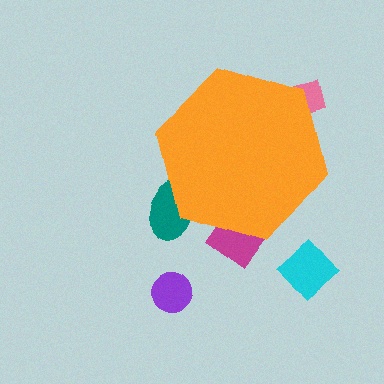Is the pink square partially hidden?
Yes, the pink square is partially hidden behind the orange hexagon.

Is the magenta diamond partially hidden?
Yes, the magenta diamond is partially hidden behind the orange hexagon.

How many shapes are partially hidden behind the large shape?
3 shapes are partially hidden.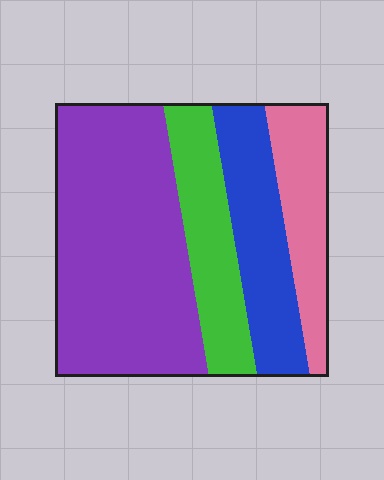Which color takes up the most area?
Purple, at roughly 50%.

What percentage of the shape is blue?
Blue takes up about one fifth (1/5) of the shape.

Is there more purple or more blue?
Purple.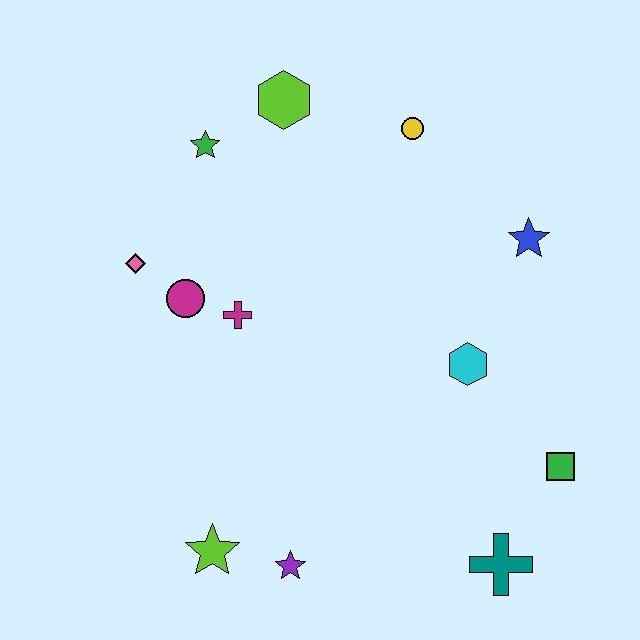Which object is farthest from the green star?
The teal cross is farthest from the green star.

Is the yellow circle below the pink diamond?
No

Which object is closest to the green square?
The teal cross is closest to the green square.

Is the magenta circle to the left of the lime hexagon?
Yes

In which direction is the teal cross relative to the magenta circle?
The teal cross is to the right of the magenta circle.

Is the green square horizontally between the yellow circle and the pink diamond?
No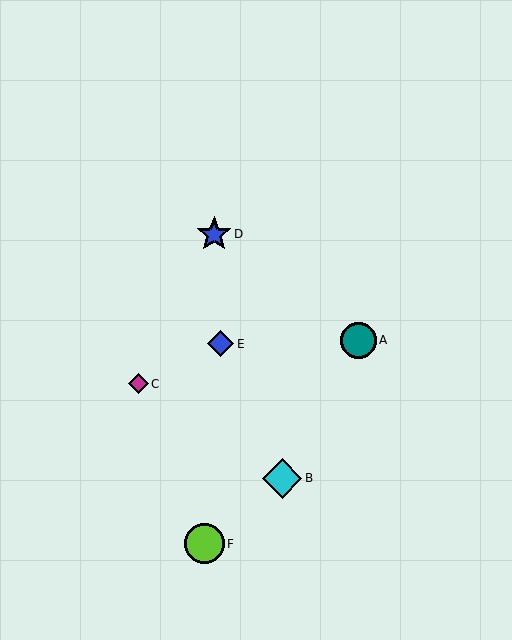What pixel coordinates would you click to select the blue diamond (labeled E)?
Click at (220, 344) to select the blue diamond E.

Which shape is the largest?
The cyan diamond (labeled B) is the largest.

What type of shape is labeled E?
Shape E is a blue diamond.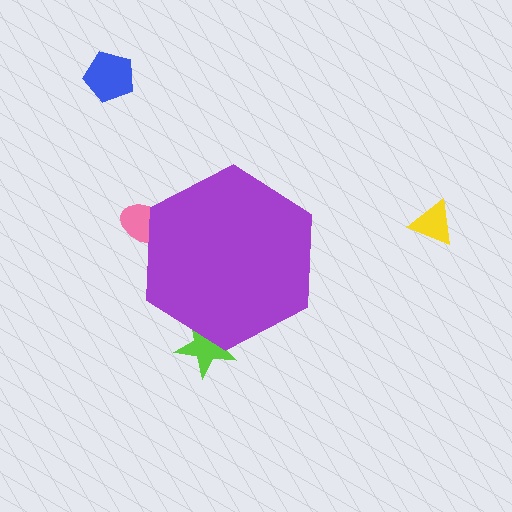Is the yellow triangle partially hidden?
No, the yellow triangle is fully visible.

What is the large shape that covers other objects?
A purple hexagon.